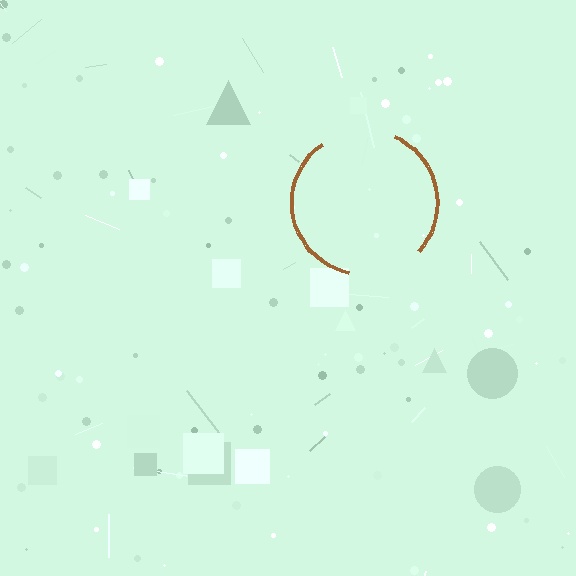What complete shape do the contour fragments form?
The contour fragments form a circle.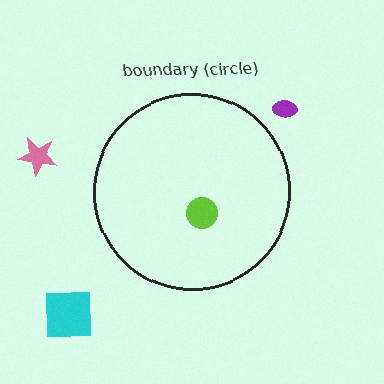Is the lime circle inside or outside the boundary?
Inside.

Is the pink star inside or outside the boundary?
Outside.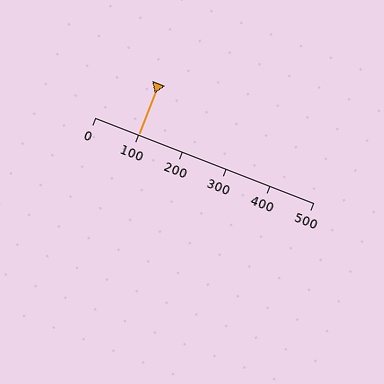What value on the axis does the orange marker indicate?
The marker indicates approximately 100.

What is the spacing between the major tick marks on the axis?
The major ticks are spaced 100 apart.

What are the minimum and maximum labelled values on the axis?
The axis runs from 0 to 500.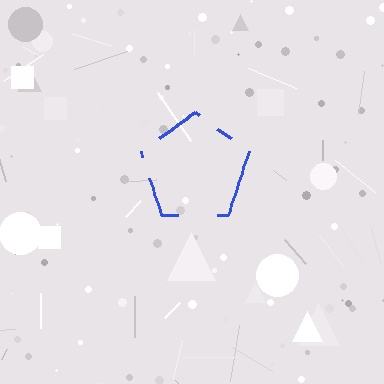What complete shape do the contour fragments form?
The contour fragments form a pentagon.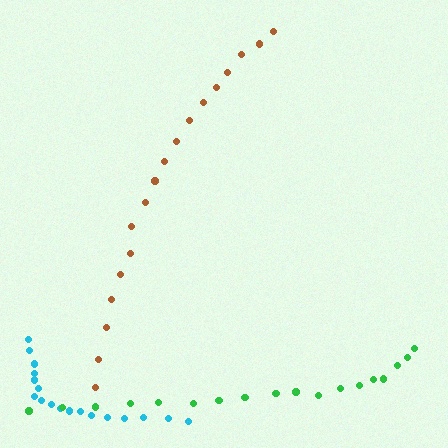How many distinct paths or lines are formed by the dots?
There are 3 distinct paths.